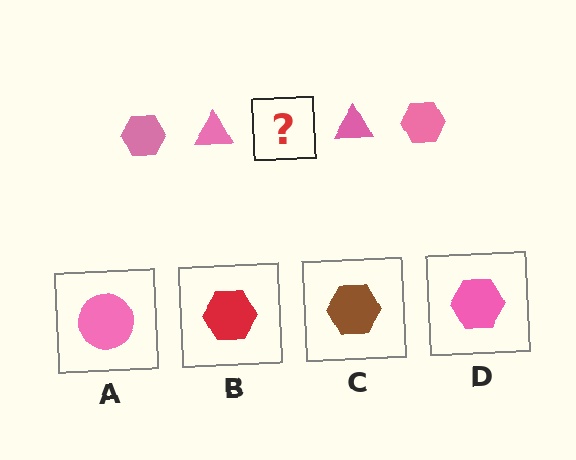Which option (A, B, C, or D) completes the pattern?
D.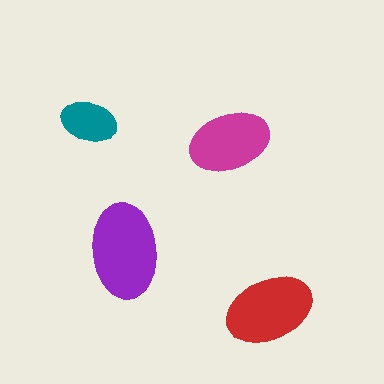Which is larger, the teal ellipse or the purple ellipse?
The purple one.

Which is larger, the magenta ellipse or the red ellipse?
The red one.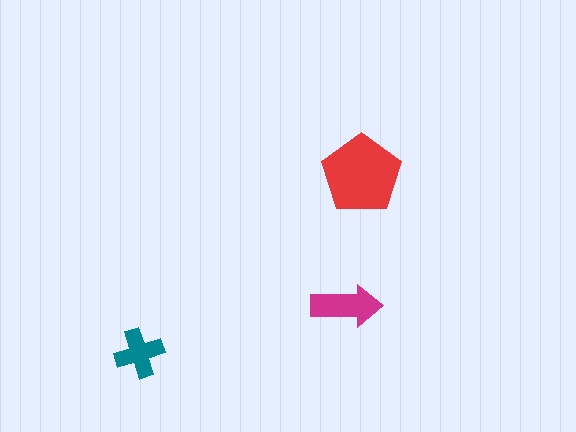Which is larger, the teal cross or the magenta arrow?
The magenta arrow.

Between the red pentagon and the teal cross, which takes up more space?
The red pentagon.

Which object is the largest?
The red pentagon.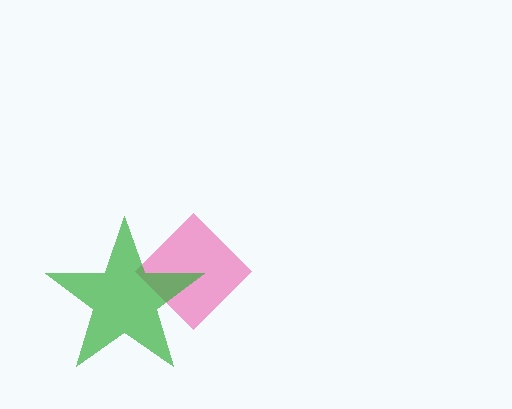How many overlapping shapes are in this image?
There are 2 overlapping shapes in the image.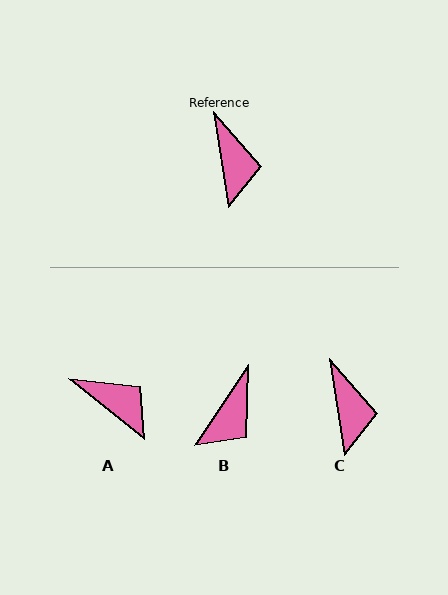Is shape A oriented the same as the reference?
No, it is off by about 42 degrees.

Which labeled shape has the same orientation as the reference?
C.